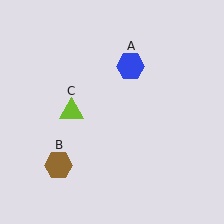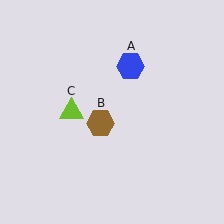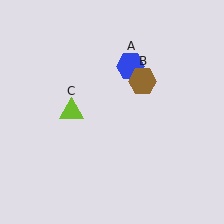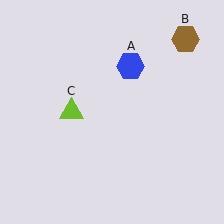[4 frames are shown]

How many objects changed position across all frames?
1 object changed position: brown hexagon (object B).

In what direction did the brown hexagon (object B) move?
The brown hexagon (object B) moved up and to the right.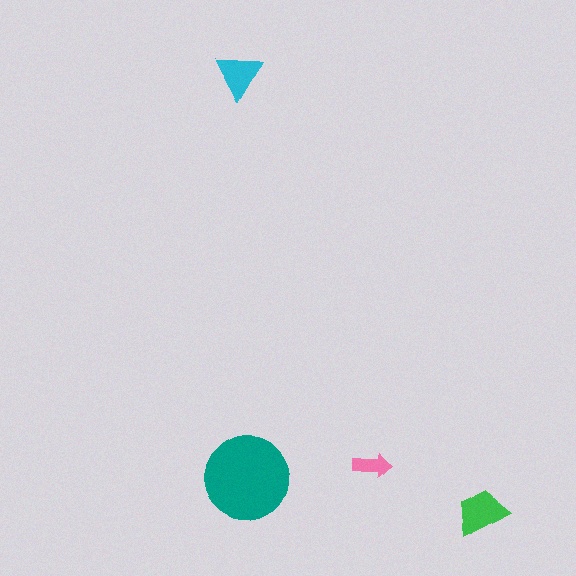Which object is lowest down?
The green trapezoid is bottommost.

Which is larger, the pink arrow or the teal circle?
The teal circle.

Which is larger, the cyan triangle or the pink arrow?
The cyan triangle.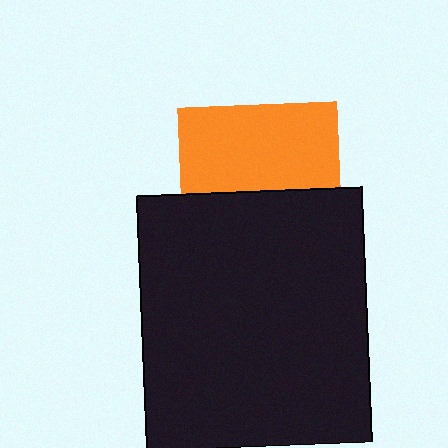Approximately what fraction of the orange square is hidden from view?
Roughly 46% of the orange square is hidden behind the black rectangle.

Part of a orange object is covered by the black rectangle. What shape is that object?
It is a square.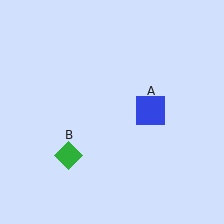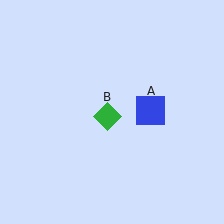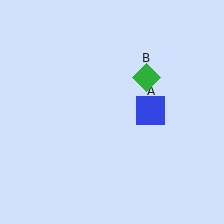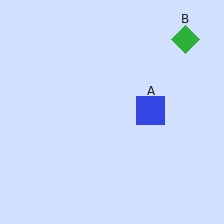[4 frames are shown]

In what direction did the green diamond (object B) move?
The green diamond (object B) moved up and to the right.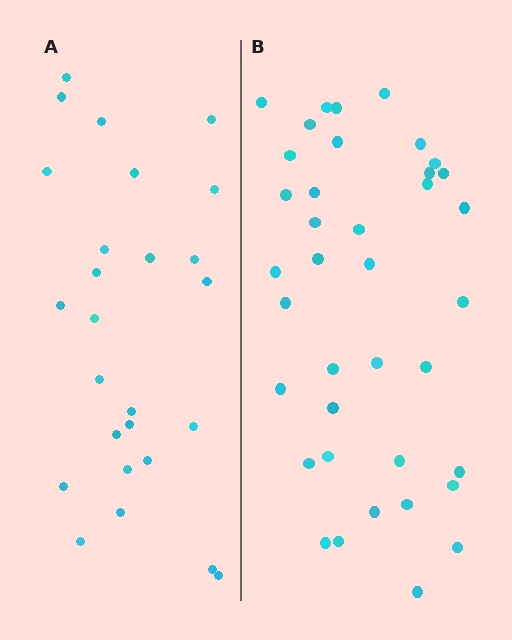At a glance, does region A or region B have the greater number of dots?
Region B (the right region) has more dots.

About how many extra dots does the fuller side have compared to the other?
Region B has roughly 12 or so more dots than region A.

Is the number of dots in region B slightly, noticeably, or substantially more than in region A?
Region B has substantially more. The ratio is roughly 1.5 to 1.